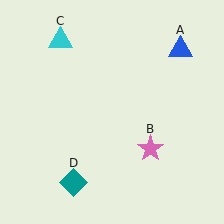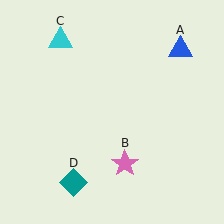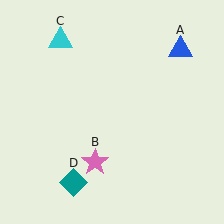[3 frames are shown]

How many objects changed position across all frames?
1 object changed position: pink star (object B).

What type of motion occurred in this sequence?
The pink star (object B) rotated clockwise around the center of the scene.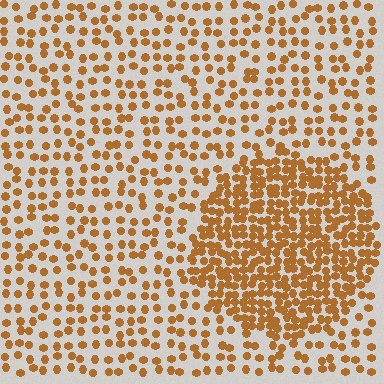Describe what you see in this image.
The image contains small brown elements arranged at two different densities. A circle-shaped region is visible where the elements are more densely packed than the surrounding area.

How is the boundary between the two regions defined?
The boundary is defined by a change in element density (approximately 2.3x ratio). All elements are the same color, size, and shape.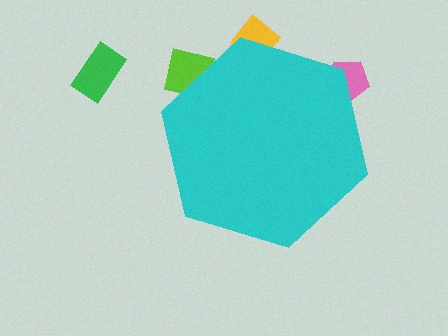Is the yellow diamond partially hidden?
Yes, the yellow diamond is partially hidden behind the cyan hexagon.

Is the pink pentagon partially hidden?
Yes, the pink pentagon is partially hidden behind the cyan hexagon.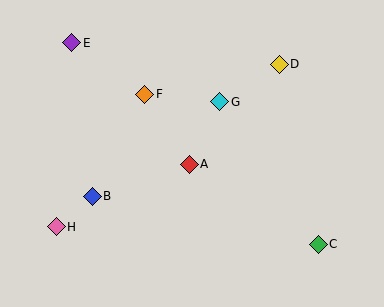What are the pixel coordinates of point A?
Point A is at (189, 164).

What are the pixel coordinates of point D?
Point D is at (279, 64).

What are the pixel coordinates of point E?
Point E is at (72, 43).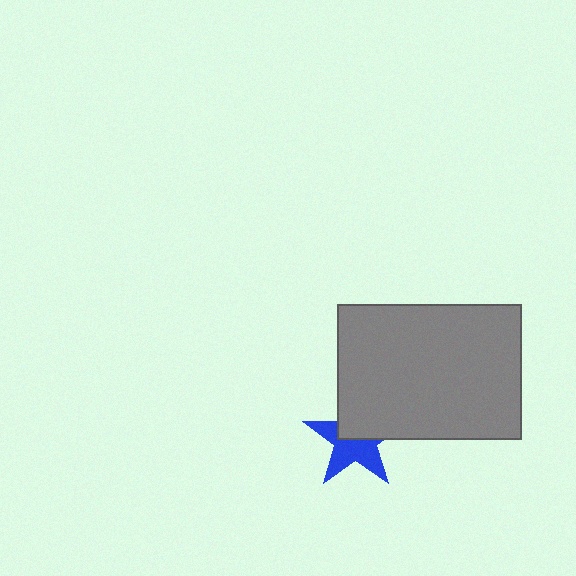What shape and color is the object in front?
The object in front is a gray rectangle.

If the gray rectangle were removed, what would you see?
You would see the complete blue star.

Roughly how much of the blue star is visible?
About half of it is visible (roughly 56%).